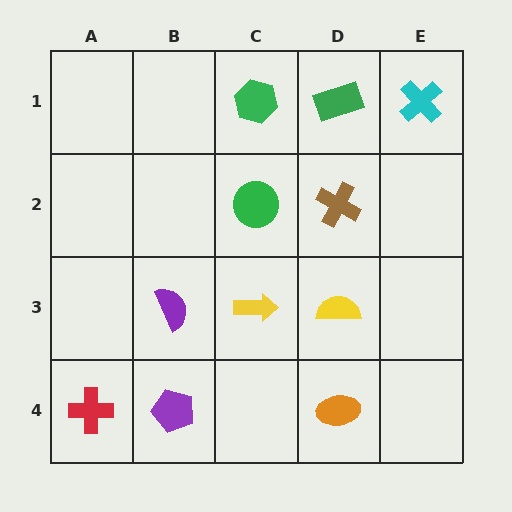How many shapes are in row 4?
3 shapes.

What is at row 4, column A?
A red cross.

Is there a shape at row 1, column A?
No, that cell is empty.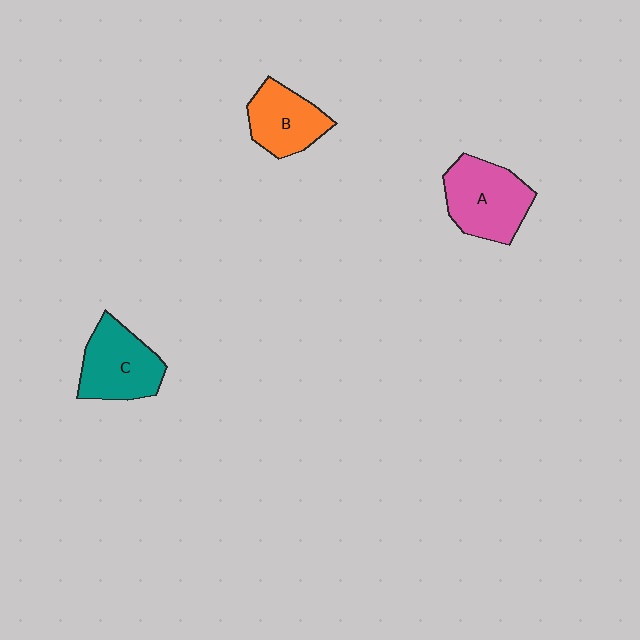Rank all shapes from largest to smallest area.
From largest to smallest: A (pink), C (teal), B (orange).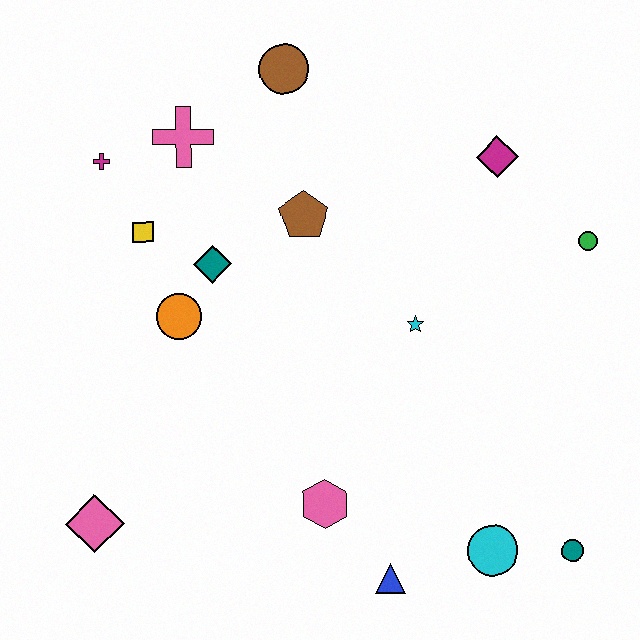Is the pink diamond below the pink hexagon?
Yes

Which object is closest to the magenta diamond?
The green circle is closest to the magenta diamond.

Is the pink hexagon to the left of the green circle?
Yes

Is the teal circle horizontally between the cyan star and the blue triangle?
No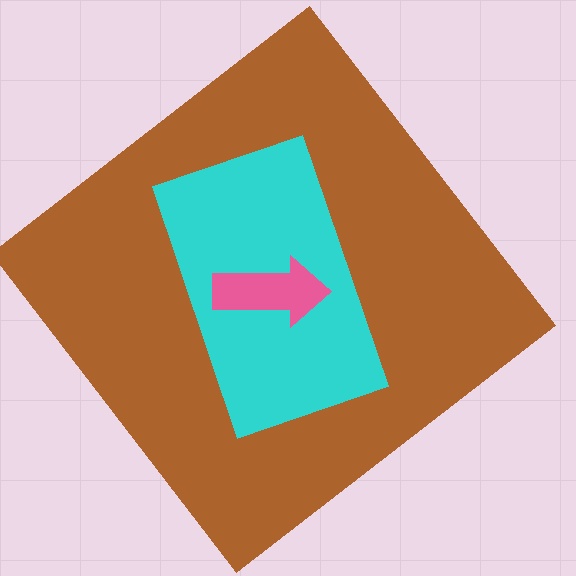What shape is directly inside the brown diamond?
The cyan rectangle.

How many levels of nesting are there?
3.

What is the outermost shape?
The brown diamond.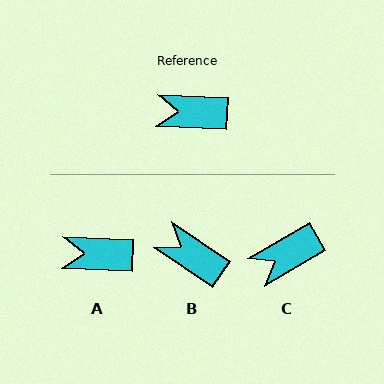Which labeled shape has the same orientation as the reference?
A.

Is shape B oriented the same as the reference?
No, it is off by about 32 degrees.